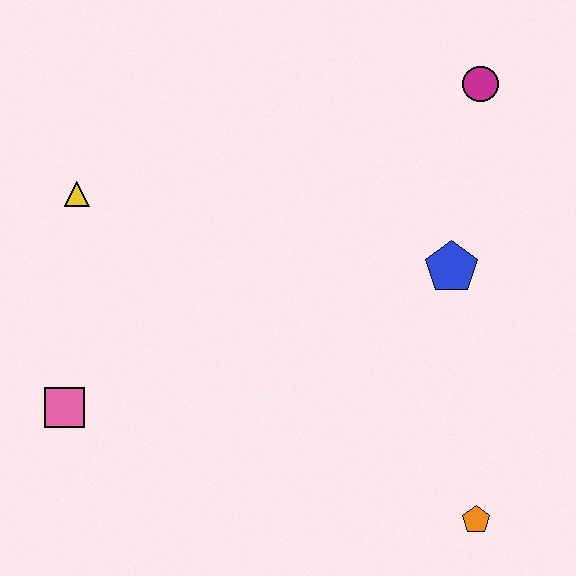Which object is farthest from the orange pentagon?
The yellow triangle is farthest from the orange pentagon.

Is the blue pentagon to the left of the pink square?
No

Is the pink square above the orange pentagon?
Yes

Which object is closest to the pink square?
The yellow triangle is closest to the pink square.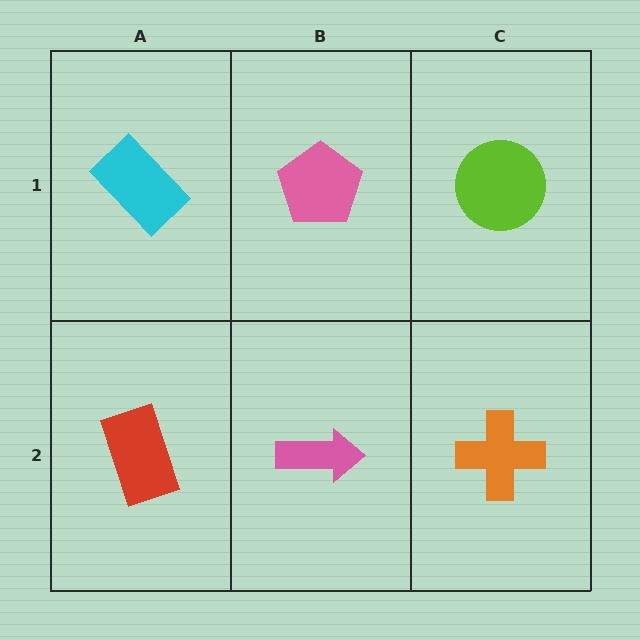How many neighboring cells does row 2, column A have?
2.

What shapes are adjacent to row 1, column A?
A red rectangle (row 2, column A), a pink pentagon (row 1, column B).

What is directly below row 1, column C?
An orange cross.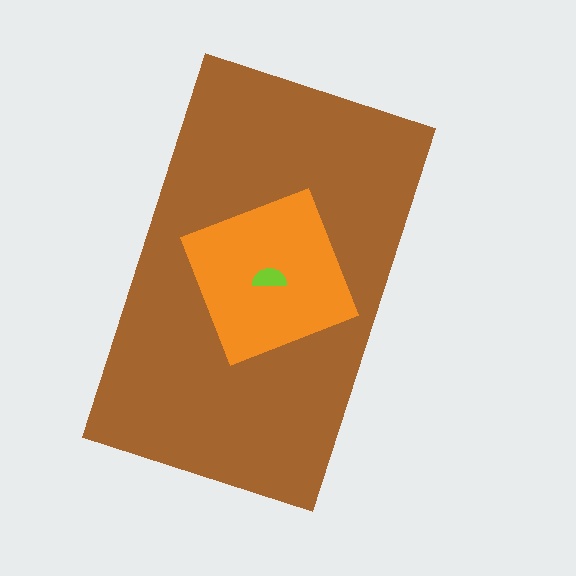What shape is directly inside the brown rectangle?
The orange square.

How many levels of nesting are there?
3.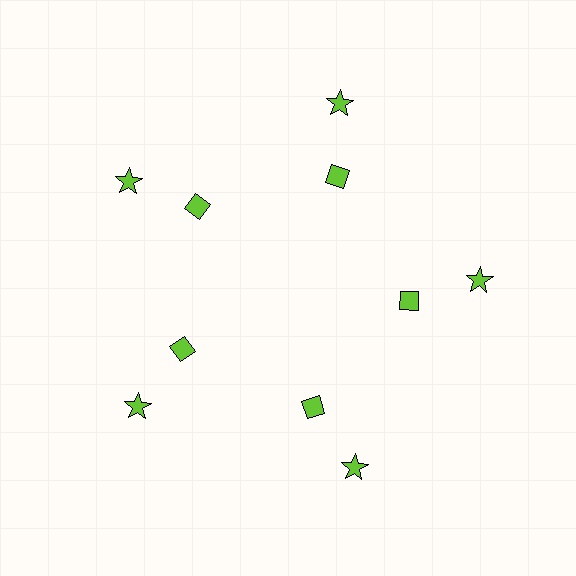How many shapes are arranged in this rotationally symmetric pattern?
There are 10 shapes, arranged in 5 groups of 2.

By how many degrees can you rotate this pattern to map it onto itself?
The pattern maps onto itself every 72 degrees of rotation.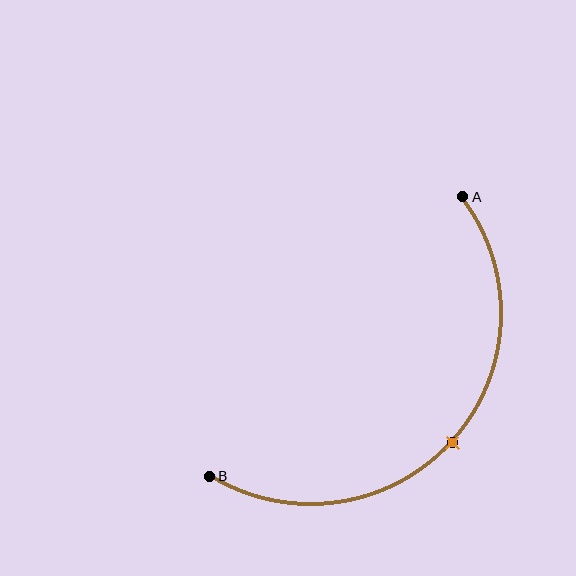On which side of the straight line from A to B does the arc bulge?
The arc bulges below and to the right of the straight line connecting A and B.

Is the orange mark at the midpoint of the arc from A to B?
Yes. The orange mark lies on the arc at equal arc-length from both A and B — it is the arc midpoint.